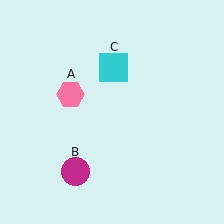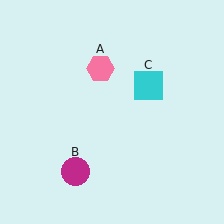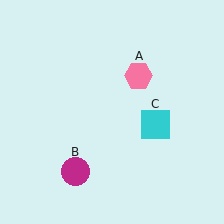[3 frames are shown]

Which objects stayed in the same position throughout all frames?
Magenta circle (object B) remained stationary.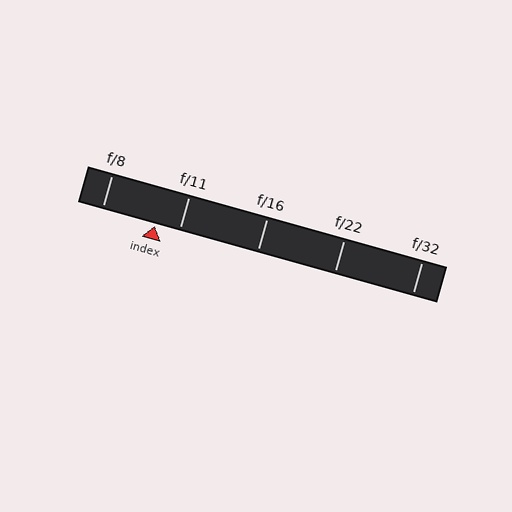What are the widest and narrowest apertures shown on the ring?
The widest aperture shown is f/8 and the narrowest is f/32.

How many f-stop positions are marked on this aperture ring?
There are 5 f-stop positions marked.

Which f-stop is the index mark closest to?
The index mark is closest to f/11.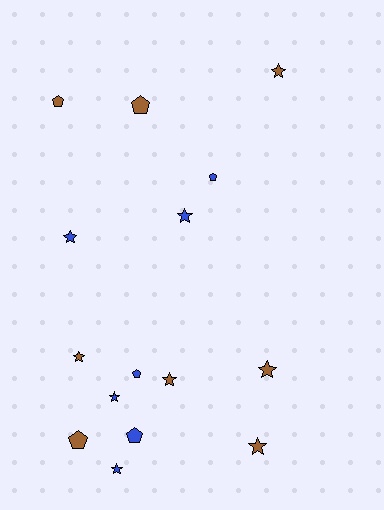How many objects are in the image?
There are 15 objects.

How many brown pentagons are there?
There are 3 brown pentagons.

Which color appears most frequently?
Brown, with 8 objects.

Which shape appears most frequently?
Star, with 9 objects.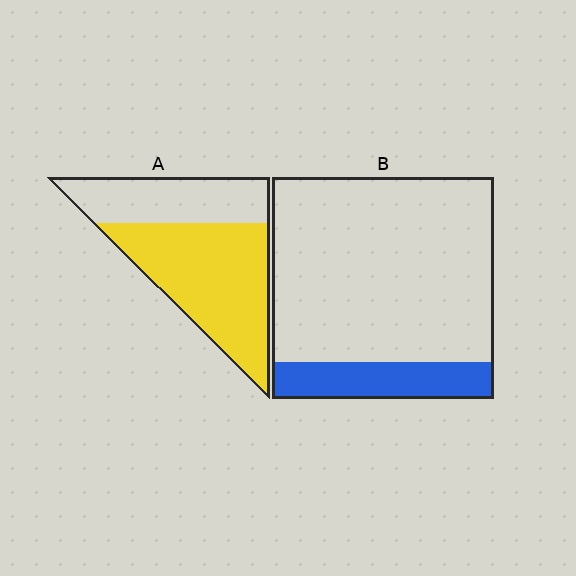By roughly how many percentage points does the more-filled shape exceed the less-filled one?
By roughly 45 percentage points (A over B).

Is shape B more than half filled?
No.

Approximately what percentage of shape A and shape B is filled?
A is approximately 65% and B is approximately 15%.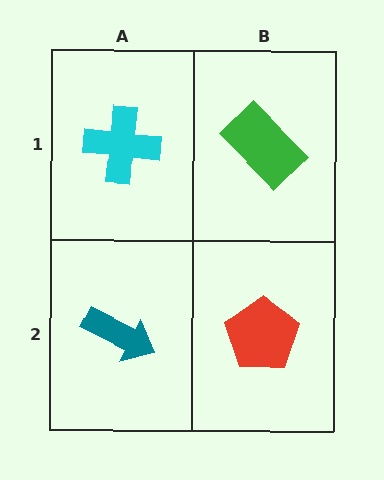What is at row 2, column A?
A teal arrow.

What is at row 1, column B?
A green rectangle.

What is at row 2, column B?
A red pentagon.